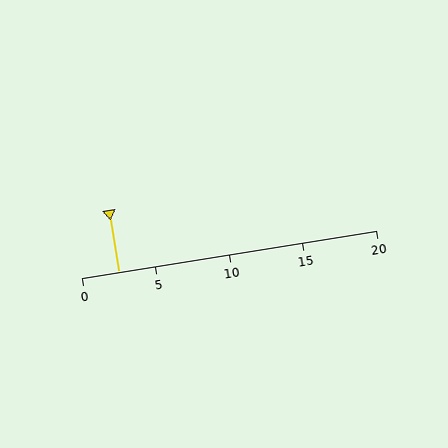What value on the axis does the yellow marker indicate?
The marker indicates approximately 2.5.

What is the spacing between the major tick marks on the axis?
The major ticks are spaced 5 apart.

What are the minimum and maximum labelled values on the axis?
The axis runs from 0 to 20.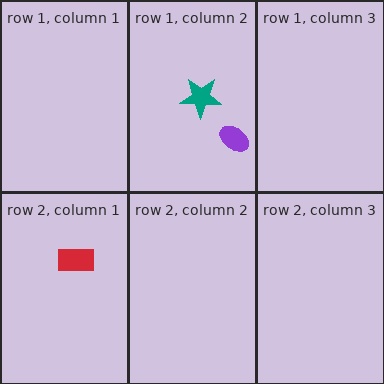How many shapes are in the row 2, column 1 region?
1.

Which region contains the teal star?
The row 1, column 2 region.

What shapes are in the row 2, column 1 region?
The red rectangle.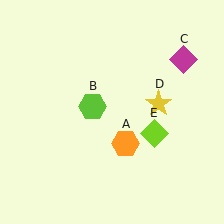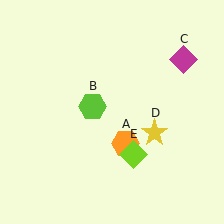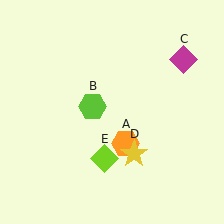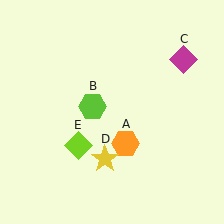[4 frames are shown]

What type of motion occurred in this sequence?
The yellow star (object D), lime diamond (object E) rotated clockwise around the center of the scene.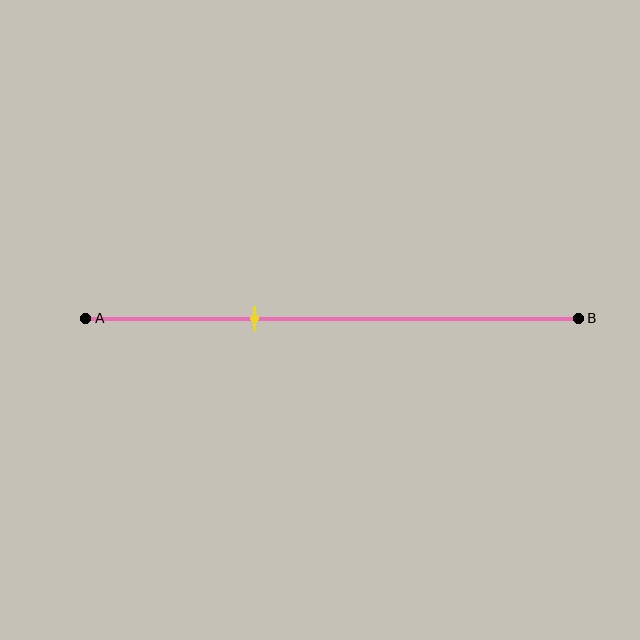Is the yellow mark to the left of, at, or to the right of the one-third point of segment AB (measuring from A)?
The yellow mark is approximately at the one-third point of segment AB.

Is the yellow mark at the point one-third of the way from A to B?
Yes, the mark is approximately at the one-third point.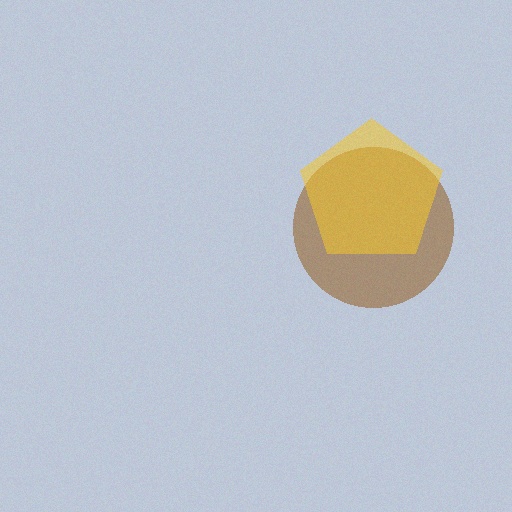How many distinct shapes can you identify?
There are 2 distinct shapes: a brown circle, a yellow pentagon.